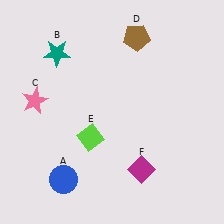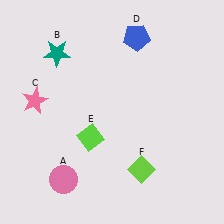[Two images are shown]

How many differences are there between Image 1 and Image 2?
There are 3 differences between the two images.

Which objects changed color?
A changed from blue to pink. D changed from brown to blue. F changed from magenta to lime.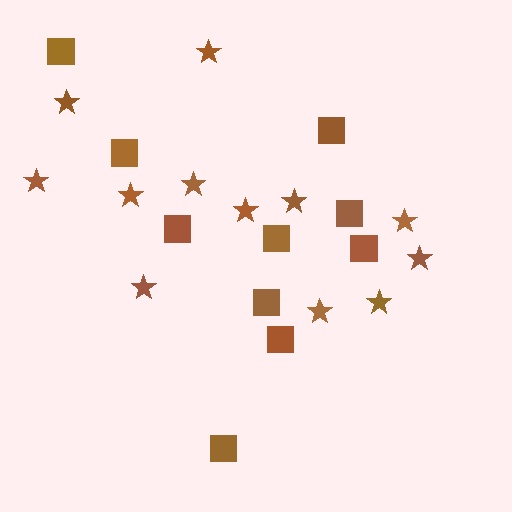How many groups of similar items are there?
There are 2 groups: one group of squares (10) and one group of stars (12).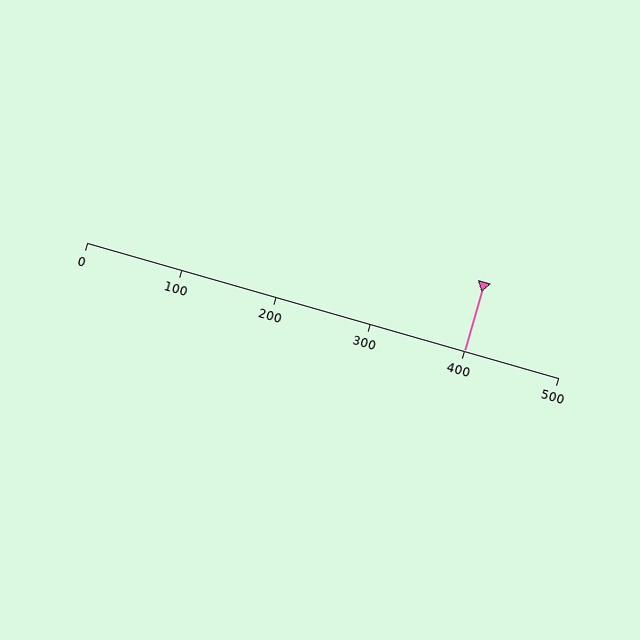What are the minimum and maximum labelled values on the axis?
The axis runs from 0 to 500.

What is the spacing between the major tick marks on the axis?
The major ticks are spaced 100 apart.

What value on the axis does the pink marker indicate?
The marker indicates approximately 400.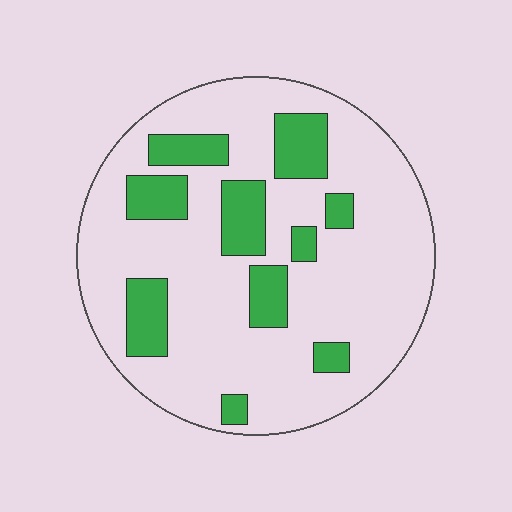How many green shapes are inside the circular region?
10.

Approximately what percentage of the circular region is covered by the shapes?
Approximately 20%.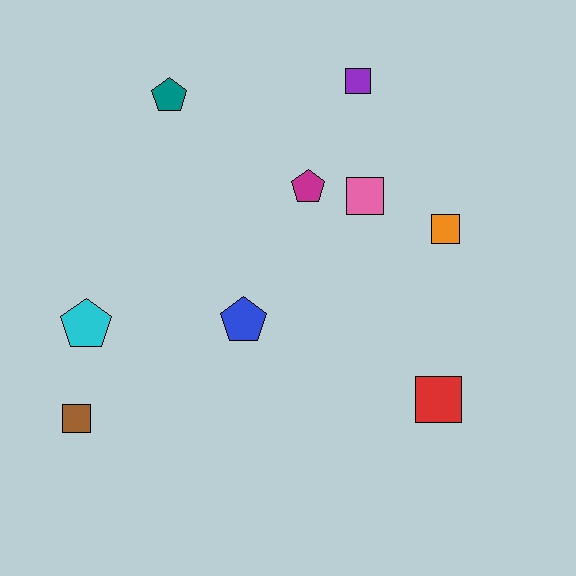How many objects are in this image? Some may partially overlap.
There are 9 objects.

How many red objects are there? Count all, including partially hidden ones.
There is 1 red object.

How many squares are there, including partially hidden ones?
There are 5 squares.